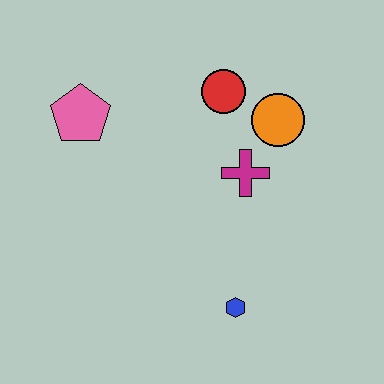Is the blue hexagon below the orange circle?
Yes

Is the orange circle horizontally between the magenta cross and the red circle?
No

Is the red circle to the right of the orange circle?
No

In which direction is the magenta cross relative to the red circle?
The magenta cross is below the red circle.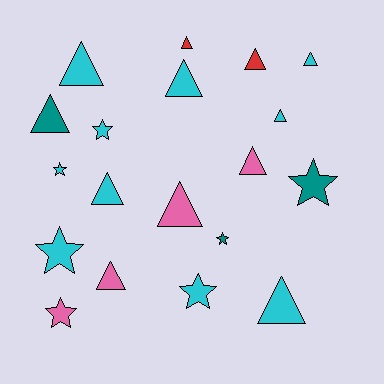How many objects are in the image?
There are 19 objects.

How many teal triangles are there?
There is 1 teal triangle.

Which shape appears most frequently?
Triangle, with 12 objects.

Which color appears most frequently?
Cyan, with 10 objects.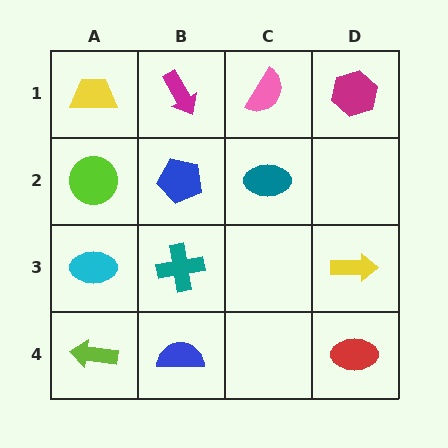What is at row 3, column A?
A cyan ellipse.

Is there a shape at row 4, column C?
No, that cell is empty.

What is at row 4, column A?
A lime arrow.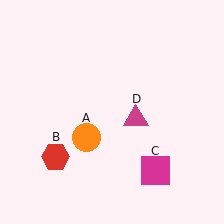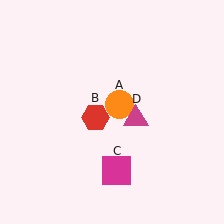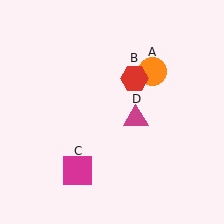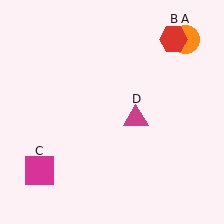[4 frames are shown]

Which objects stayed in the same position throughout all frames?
Magenta triangle (object D) remained stationary.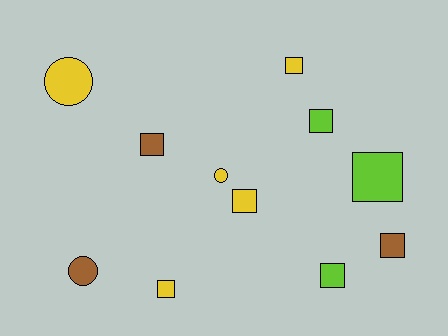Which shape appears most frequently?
Square, with 8 objects.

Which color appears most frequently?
Yellow, with 5 objects.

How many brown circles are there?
There is 1 brown circle.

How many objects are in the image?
There are 11 objects.